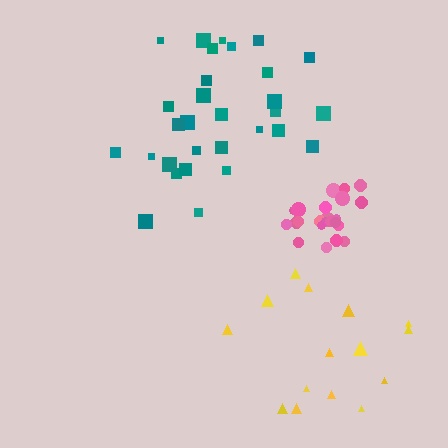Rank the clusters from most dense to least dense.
pink, teal, yellow.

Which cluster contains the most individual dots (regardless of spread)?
Teal (30).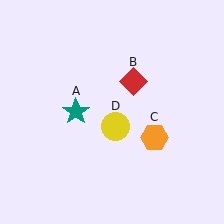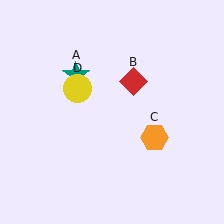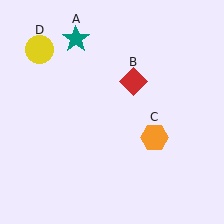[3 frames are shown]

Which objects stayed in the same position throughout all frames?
Red diamond (object B) and orange hexagon (object C) remained stationary.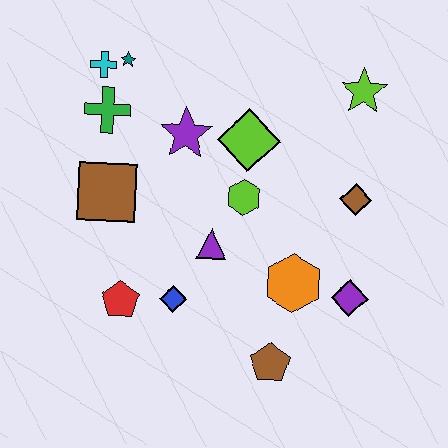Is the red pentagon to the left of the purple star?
Yes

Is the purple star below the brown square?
No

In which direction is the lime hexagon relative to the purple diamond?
The lime hexagon is to the left of the purple diamond.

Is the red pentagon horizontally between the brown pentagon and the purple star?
No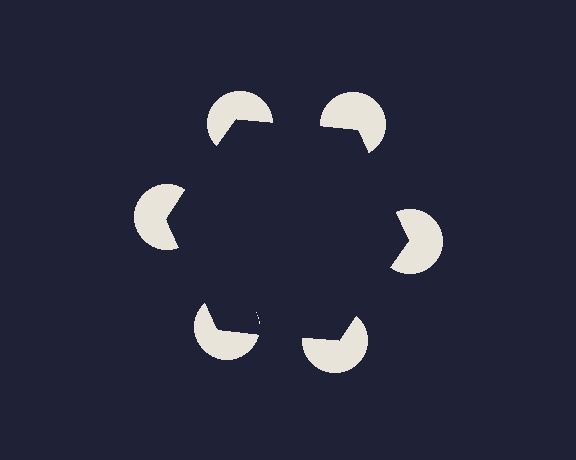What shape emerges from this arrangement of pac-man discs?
An illusory hexagon — its edges are inferred from the aligned wedge cuts in the pac-man discs, not physically drawn.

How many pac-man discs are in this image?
There are 6 — one at each vertex of the illusory hexagon.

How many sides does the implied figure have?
6 sides.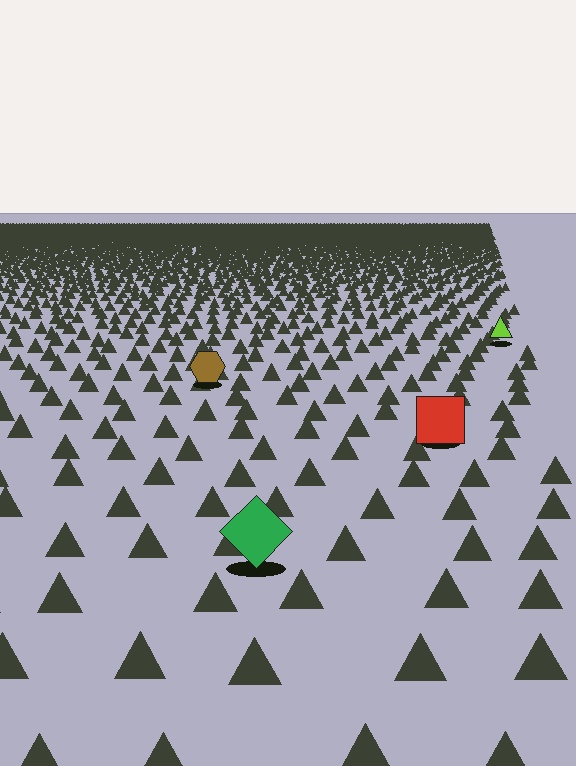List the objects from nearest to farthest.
From nearest to farthest: the green diamond, the red square, the brown hexagon, the lime triangle.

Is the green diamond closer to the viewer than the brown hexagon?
Yes. The green diamond is closer — you can tell from the texture gradient: the ground texture is coarser near it.